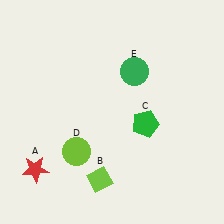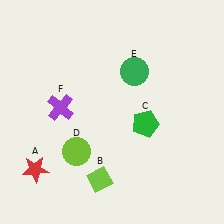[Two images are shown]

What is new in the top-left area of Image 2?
A purple cross (F) was added in the top-left area of Image 2.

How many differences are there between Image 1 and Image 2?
There is 1 difference between the two images.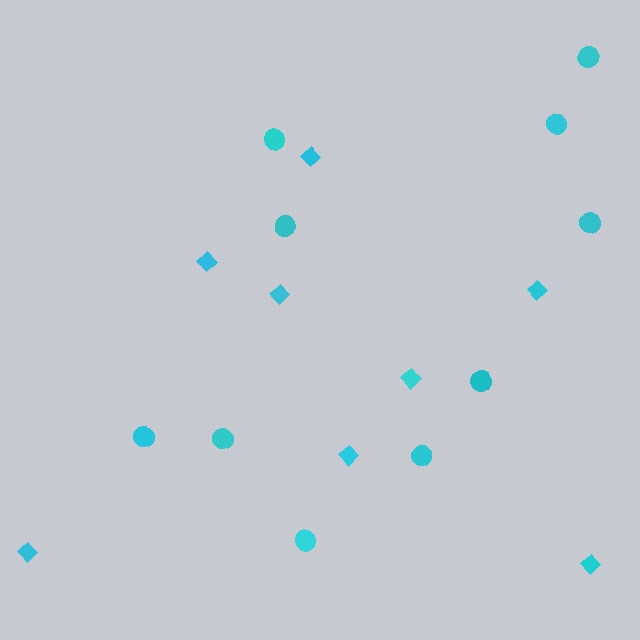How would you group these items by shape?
There are 2 groups: one group of circles (10) and one group of diamonds (8).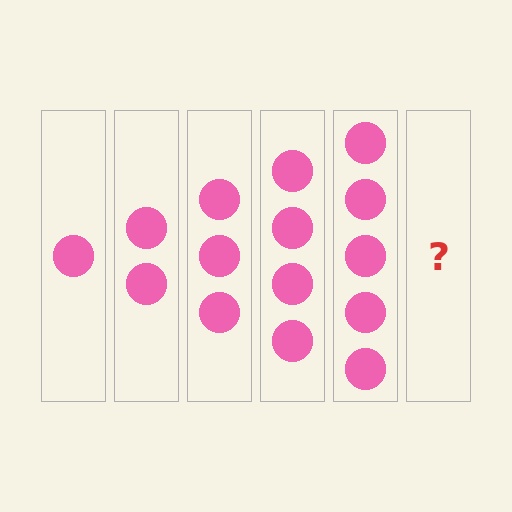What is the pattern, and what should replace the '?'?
The pattern is that each step adds one more circle. The '?' should be 6 circles.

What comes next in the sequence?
The next element should be 6 circles.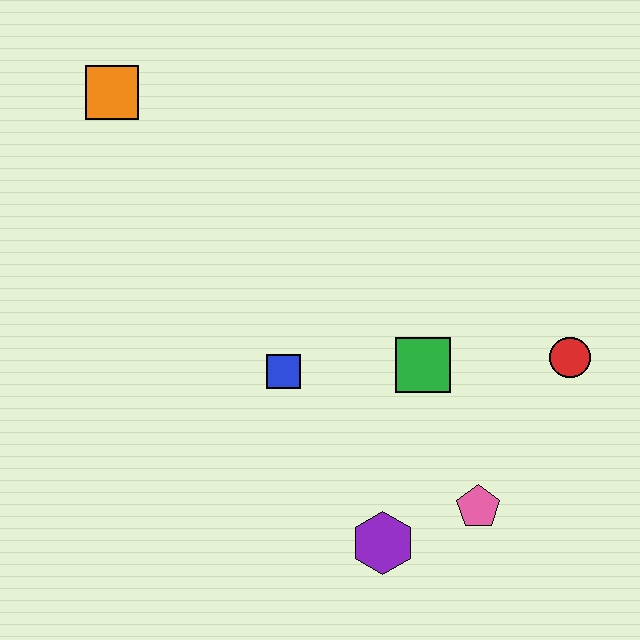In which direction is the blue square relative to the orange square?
The blue square is below the orange square.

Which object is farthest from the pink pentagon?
The orange square is farthest from the pink pentagon.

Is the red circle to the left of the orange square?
No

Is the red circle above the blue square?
Yes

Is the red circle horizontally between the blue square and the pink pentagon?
No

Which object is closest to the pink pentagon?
The purple hexagon is closest to the pink pentagon.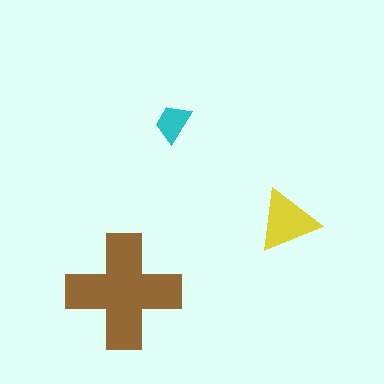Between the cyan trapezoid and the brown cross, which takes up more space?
The brown cross.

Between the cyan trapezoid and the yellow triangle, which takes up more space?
The yellow triangle.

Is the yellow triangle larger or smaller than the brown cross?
Smaller.